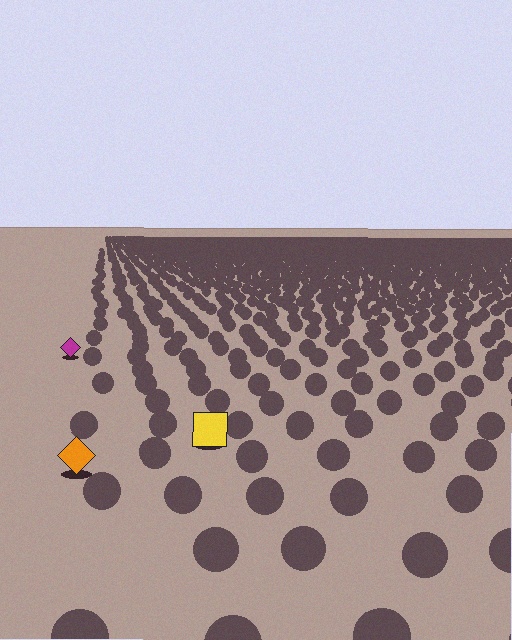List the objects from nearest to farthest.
From nearest to farthest: the orange diamond, the yellow square, the magenta diamond.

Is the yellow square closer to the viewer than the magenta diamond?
Yes. The yellow square is closer — you can tell from the texture gradient: the ground texture is coarser near it.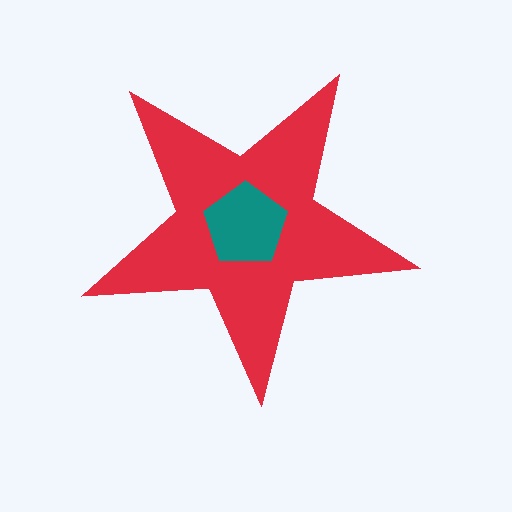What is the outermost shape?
The red star.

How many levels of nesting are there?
2.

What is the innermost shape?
The teal pentagon.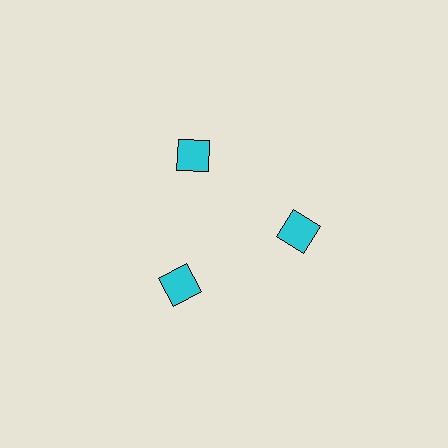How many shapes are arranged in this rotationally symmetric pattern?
There are 3 shapes, arranged in 3 groups of 1.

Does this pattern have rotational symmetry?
Yes, this pattern has 3-fold rotational symmetry. It looks the same after rotating 120 degrees around the center.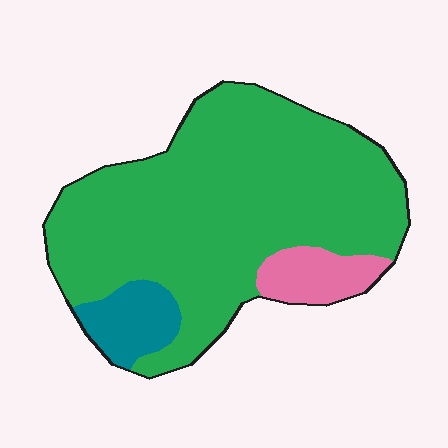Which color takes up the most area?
Green, at roughly 80%.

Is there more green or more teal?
Green.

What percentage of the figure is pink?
Pink covers around 10% of the figure.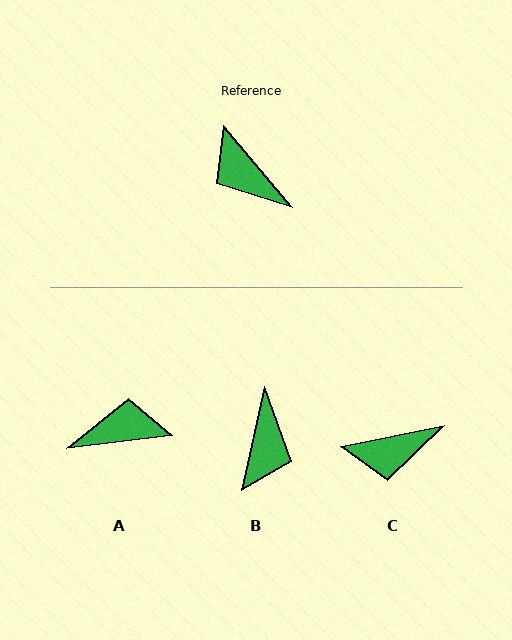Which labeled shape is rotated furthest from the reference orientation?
B, about 127 degrees away.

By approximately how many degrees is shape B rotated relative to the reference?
Approximately 127 degrees counter-clockwise.